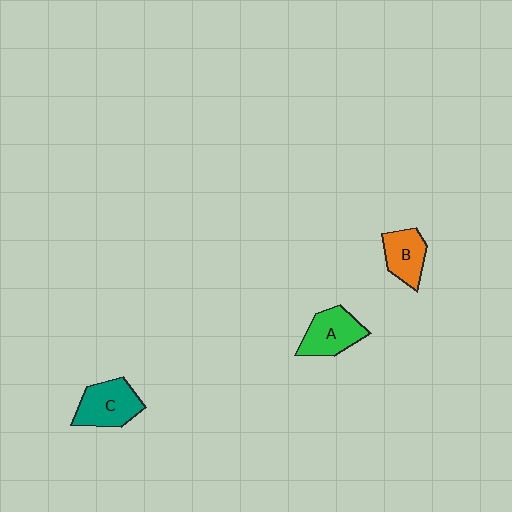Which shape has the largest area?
Shape C (teal).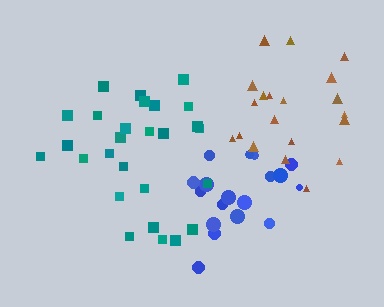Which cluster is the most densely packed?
Blue.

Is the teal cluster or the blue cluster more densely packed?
Blue.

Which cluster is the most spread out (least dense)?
Teal.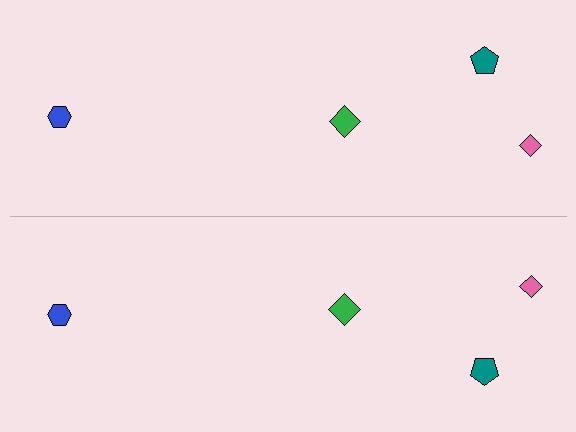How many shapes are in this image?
There are 8 shapes in this image.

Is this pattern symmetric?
Yes, this pattern has bilateral (reflection) symmetry.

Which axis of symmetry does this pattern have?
The pattern has a horizontal axis of symmetry running through the center of the image.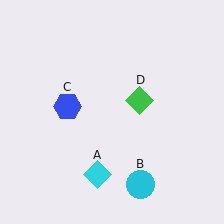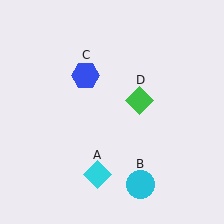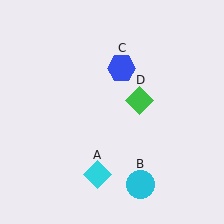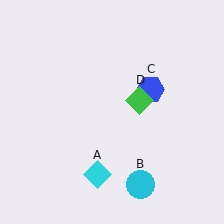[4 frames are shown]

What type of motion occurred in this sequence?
The blue hexagon (object C) rotated clockwise around the center of the scene.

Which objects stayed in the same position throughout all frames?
Cyan diamond (object A) and cyan circle (object B) and green diamond (object D) remained stationary.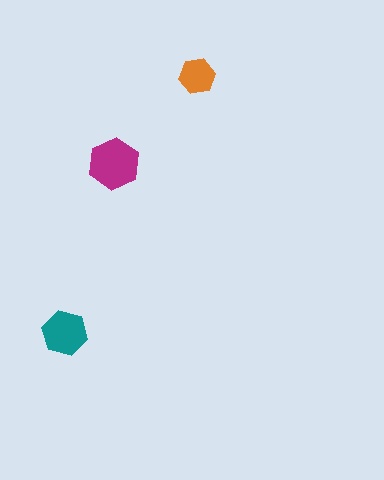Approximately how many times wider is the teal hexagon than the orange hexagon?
About 1.5 times wider.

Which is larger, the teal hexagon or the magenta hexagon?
The magenta one.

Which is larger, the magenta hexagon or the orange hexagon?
The magenta one.